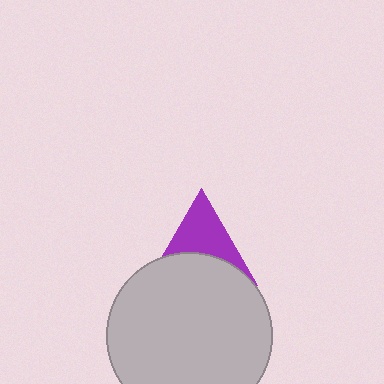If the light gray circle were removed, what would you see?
You would see the complete purple triangle.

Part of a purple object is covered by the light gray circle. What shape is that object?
It is a triangle.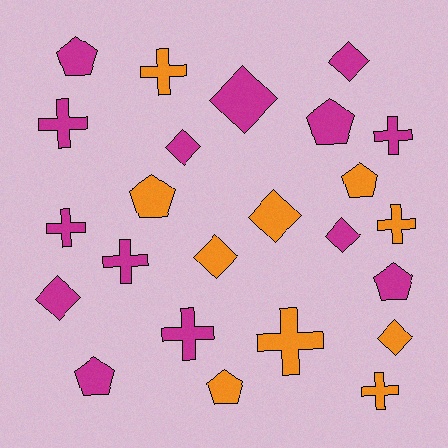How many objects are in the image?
There are 24 objects.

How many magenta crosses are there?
There are 5 magenta crosses.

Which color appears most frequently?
Magenta, with 14 objects.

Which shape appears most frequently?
Cross, with 9 objects.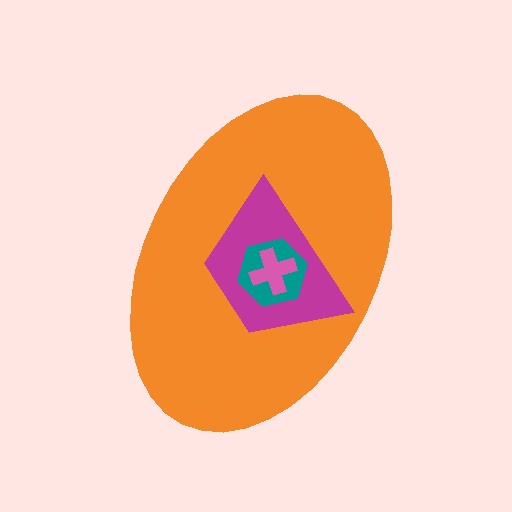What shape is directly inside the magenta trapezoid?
The teal hexagon.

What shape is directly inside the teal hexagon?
The pink cross.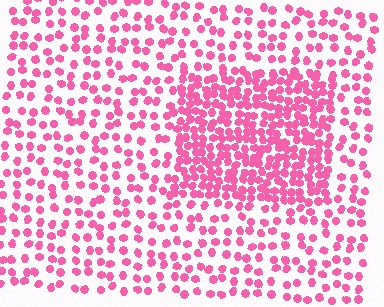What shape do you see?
I see a rectangle.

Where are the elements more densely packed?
The elements are more densely packed inside the rectangle boundary.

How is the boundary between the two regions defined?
The boundary is defined by a change in element density (approximately 2.2x ratio). All elements are the same color, size, and shape.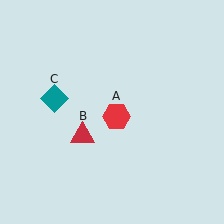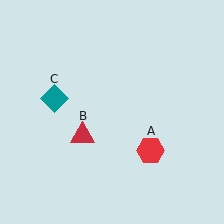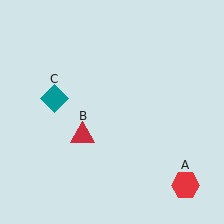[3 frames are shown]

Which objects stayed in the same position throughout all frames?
Red triangle (object B) and teal diamond (object C) remained stationary.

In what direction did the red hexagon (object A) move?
The red hexagon (object A) moved down and to the right.